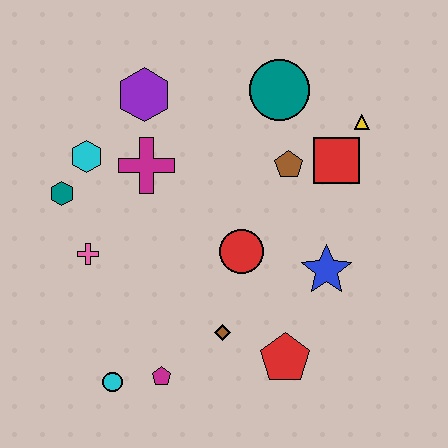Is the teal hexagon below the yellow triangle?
Yes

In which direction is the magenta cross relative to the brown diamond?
The magenta cross is above the brown diamond.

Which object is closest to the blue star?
The red circle is closest to the blue star.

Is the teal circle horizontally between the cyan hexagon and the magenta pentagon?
No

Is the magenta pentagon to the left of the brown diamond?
Yes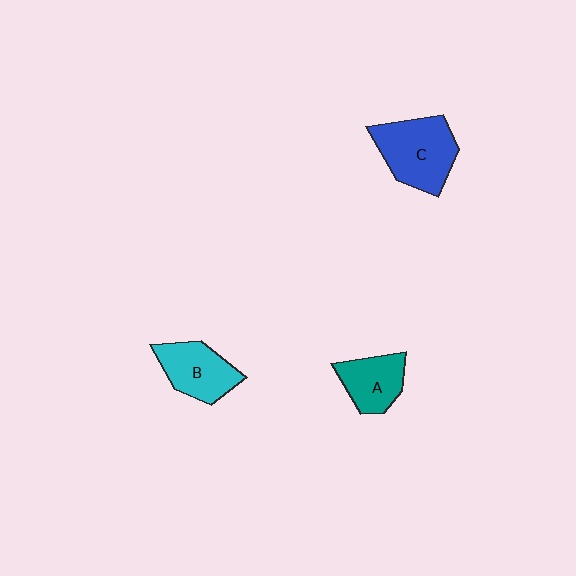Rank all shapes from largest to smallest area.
From largest to smallest: C (blue), B (cyan), A (teal).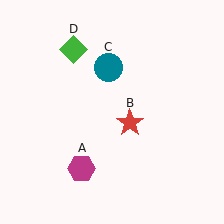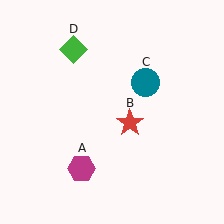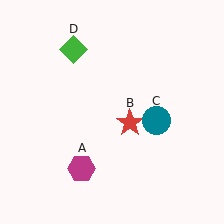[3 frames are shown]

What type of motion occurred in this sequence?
The teal circle (object C) rotated clockwise around the center of the scene.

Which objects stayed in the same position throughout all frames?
Magenta hexagon (object A) and red star (object B) and green diamond (object D) remained stationary.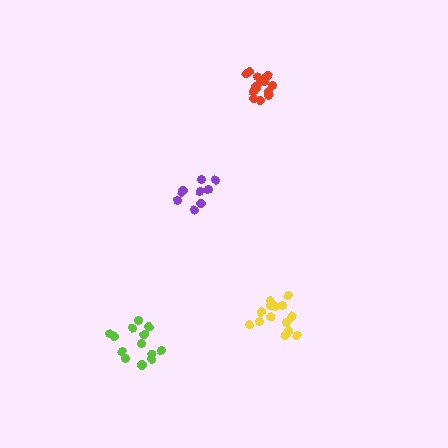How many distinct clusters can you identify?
There are 4 distinct clusters.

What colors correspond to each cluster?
The clusters are colored: yellow, purple, lime, red.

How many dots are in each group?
Group 1: 14 dots, Group 2: 9 dots, Group 3: 13 dots, Group 4: 13 dots (49 total).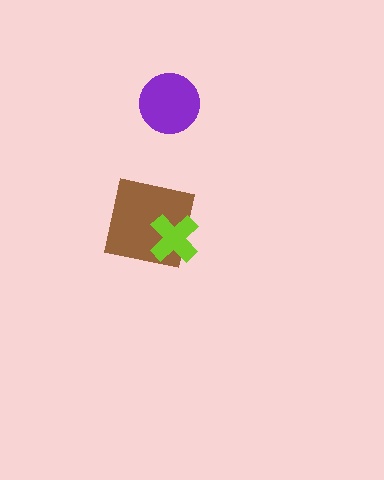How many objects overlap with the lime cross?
1 object overlaps with the lime cross.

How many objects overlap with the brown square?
1 object overlaps with the brown square.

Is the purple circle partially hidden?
No, no other shape covers it.